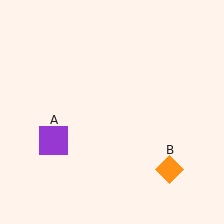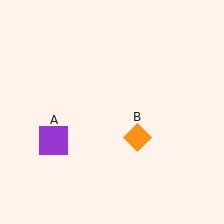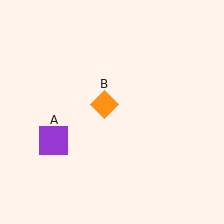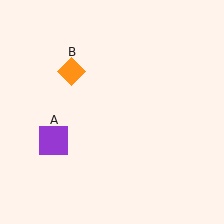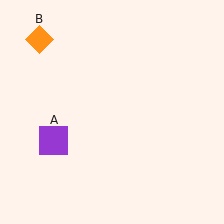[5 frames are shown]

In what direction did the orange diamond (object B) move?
The orange diamond (object B) moved up and to the left.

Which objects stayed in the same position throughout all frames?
Purple square (object A) remained stationary.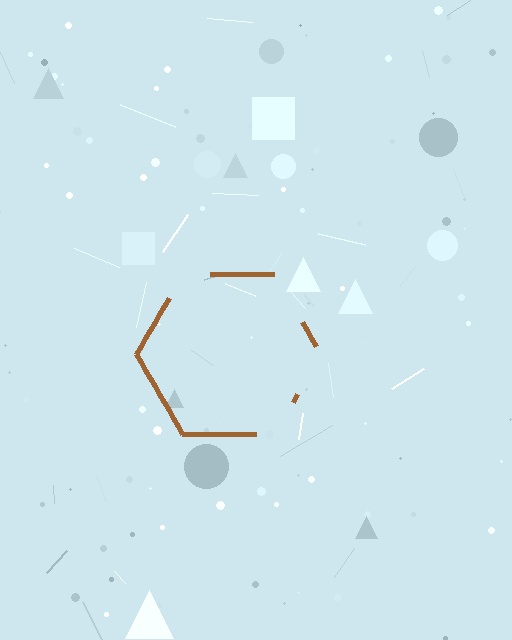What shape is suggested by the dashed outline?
The dashed outline suggests a hexagon.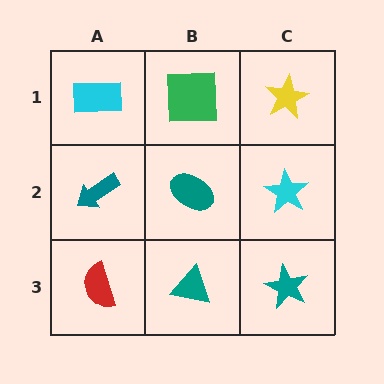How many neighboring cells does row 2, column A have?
3.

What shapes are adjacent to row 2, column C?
A yellow star (row 1, column C), a teal star (row 3, column C), a teal ellipse (row 2, column B).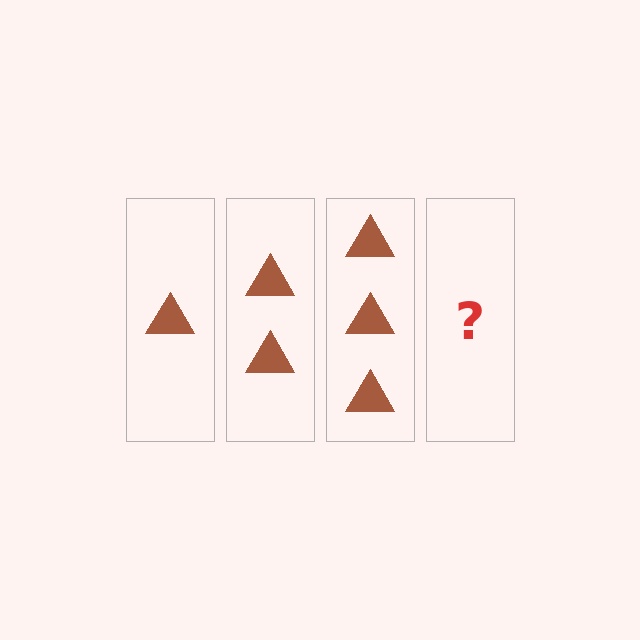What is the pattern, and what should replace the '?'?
The pattern is that each step adds one more triangle. The '?' should be 4 triangles.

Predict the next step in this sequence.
The next step is 4 triangles.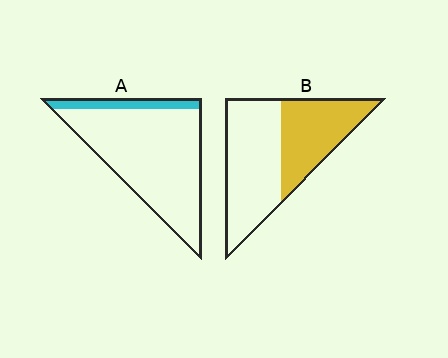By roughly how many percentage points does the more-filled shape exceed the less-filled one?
By roughly 30 percentage points (B over A).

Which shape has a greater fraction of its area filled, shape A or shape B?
Shape B.